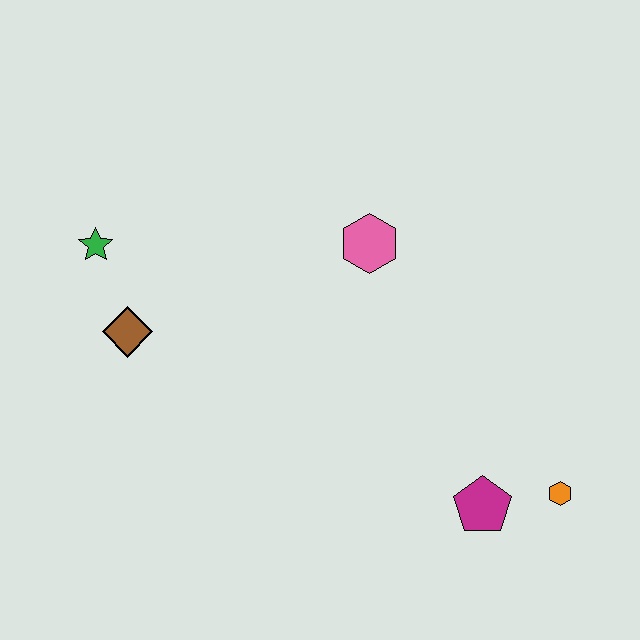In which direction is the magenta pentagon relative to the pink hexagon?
The magenta pentagon is below the pink hexagon.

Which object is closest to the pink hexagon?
The brown diamond is closest to the pink hexagon.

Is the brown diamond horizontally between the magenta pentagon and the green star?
Yes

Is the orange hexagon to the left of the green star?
No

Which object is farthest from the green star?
The orange hexagon is farthest from the green star.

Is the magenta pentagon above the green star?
No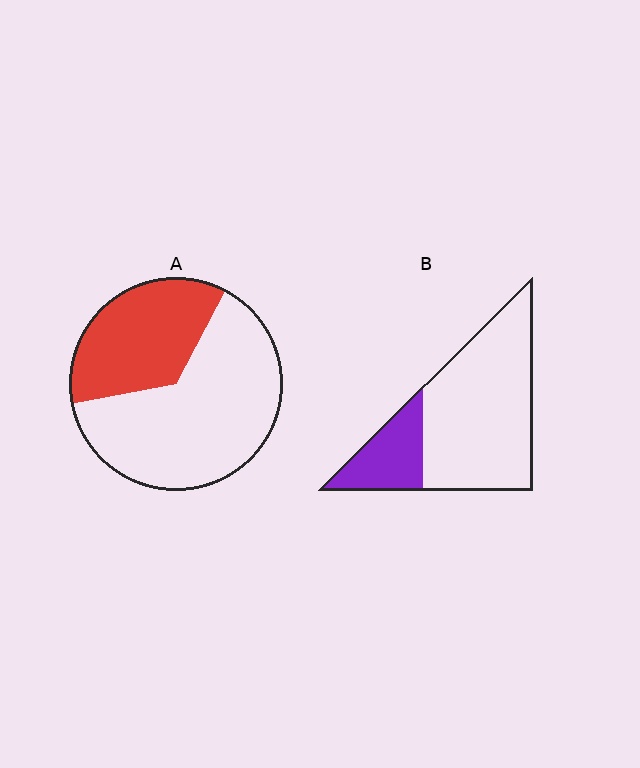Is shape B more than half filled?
No.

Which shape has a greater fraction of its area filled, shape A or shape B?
Shape A.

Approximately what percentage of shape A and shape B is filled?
A is approximately 35% and B is approximately 25%.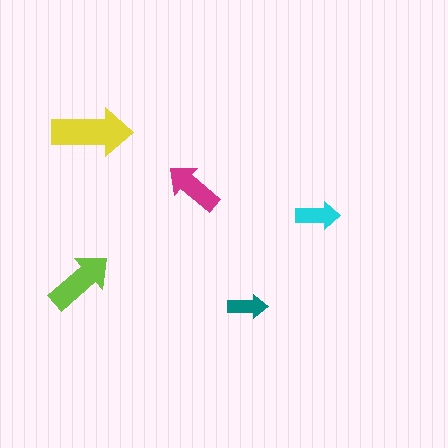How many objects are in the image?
There are 5 objects in the image.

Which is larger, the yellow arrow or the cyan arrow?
The yellow one.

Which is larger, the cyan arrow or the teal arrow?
The cyan one.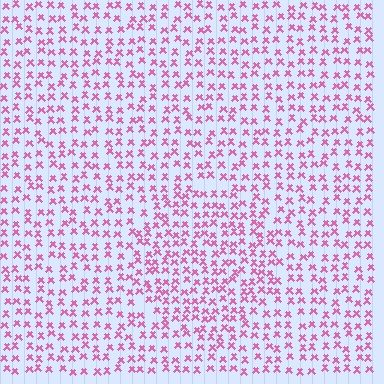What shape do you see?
I see a circle.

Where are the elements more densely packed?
The elements are more densely packed inside the circle boundary.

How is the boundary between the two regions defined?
The boundary is defined by a change in element density (approximately 1.4x ratio). All elements are the same color, size, and shape.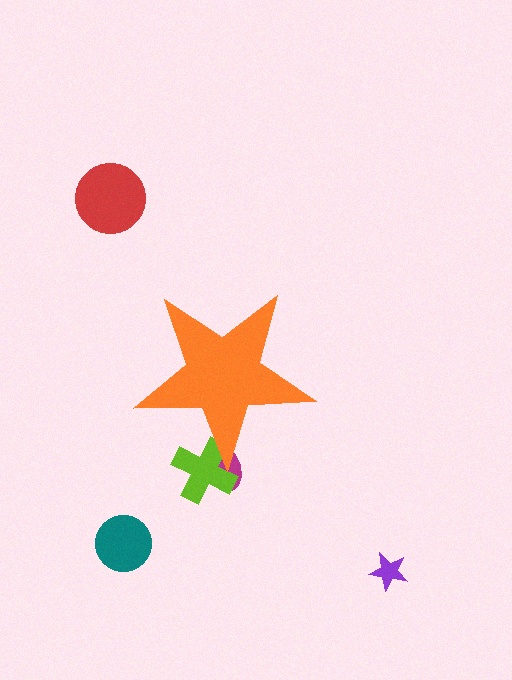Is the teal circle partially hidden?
No, the teal circle is fully visible.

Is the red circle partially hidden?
No, the red circle is fully visible.